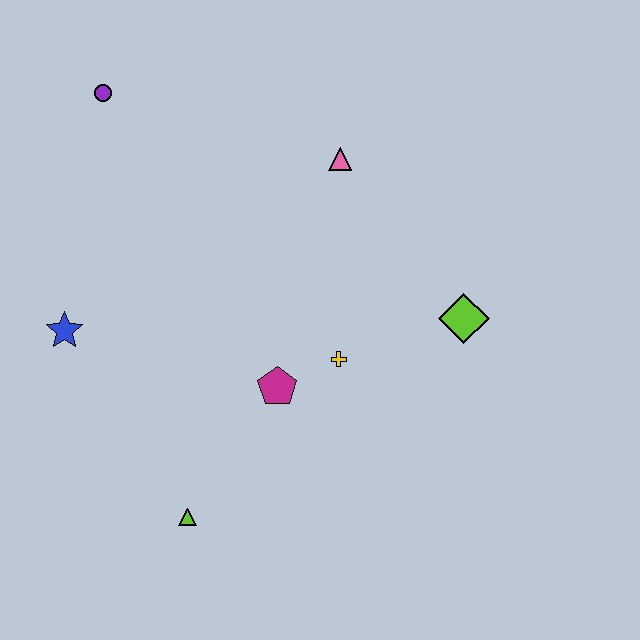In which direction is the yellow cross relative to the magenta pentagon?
The yellow cross is to the right of the magenta pentagon.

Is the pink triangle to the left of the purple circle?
No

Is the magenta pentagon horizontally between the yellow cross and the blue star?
Yes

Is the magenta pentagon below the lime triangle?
No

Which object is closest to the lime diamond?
The yellow cross is closest to the lime diamond.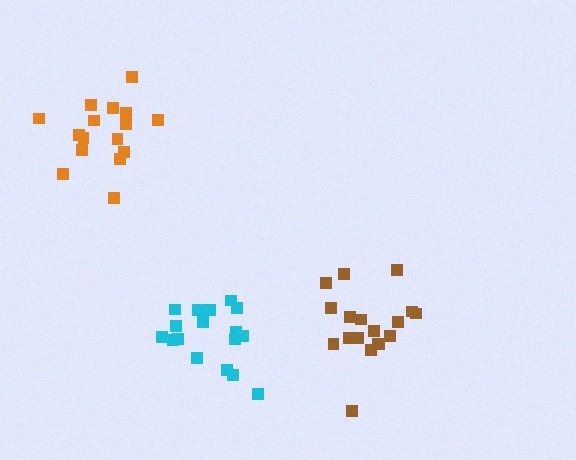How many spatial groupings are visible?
There are 3 spatial groupings.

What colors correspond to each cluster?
The clusters are colored: orange, brown, cyan.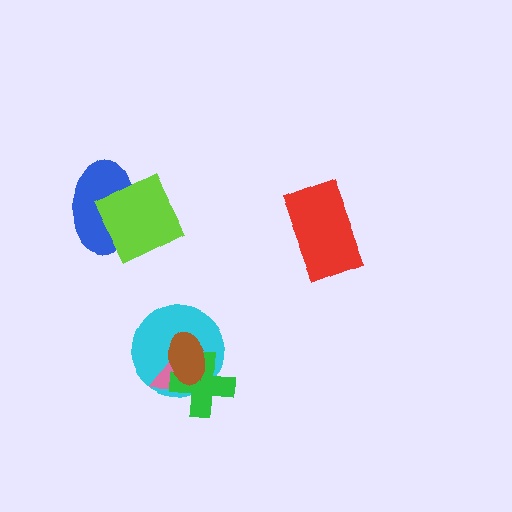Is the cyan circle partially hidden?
Yes, it is partially covered by another shape.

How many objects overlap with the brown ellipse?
3 objects overlap with the brown ellipse.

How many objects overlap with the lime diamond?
1 object overlaps with the lime diamond.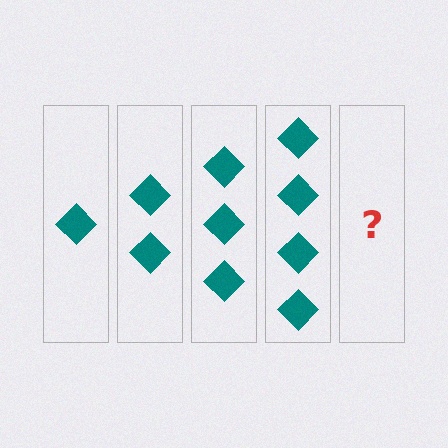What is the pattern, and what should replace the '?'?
The pattern is that each step adds one more diamond. The '?' should be 5 diamonds.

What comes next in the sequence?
The next element should be 5 diamonds.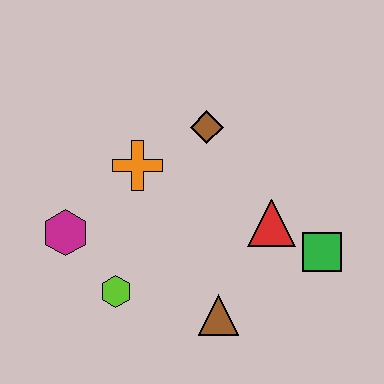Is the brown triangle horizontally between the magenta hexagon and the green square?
Yes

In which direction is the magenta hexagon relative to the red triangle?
The magenta hexagon is to the left of the red triangle.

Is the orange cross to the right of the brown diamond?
No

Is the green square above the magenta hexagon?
No